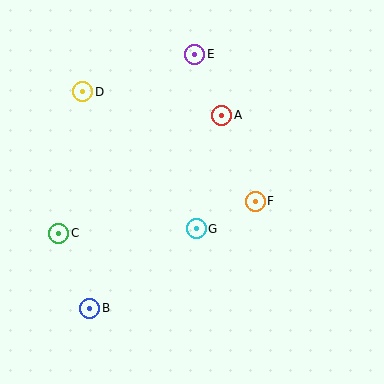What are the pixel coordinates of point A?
Point A is at (222, 115).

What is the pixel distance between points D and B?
The distance between D and B is 217 pixels.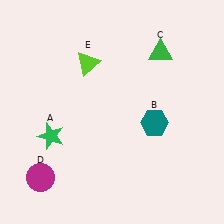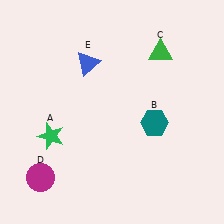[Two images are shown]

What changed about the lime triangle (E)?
In Image 1, E is lime. In Image 2, it changed to blue.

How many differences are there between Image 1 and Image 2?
There is 1 difference between the two images.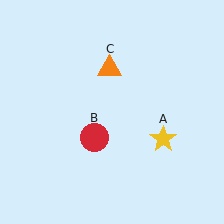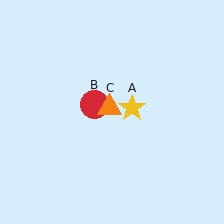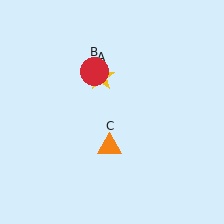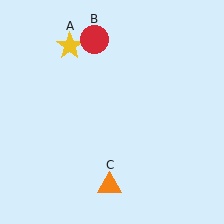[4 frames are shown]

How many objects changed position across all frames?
3 objects changed position: yellow star (object A), red circle (object B), orange triangle (object C).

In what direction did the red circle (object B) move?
The red circle (object B) moved up.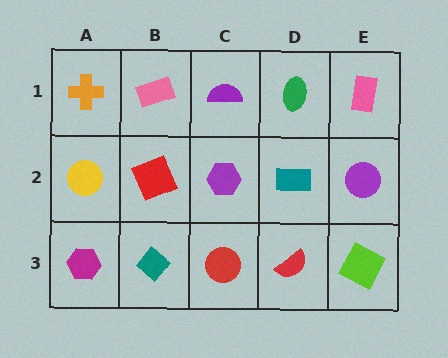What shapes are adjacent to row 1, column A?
A yellow circle (row 2, column A), a pink rectangle (row 1, column B).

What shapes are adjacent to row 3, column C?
A purple hexagon (row 2, column C), a teal diamond (row 3, column B), a red semicircle (row 3, column D).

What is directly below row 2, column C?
A red circle.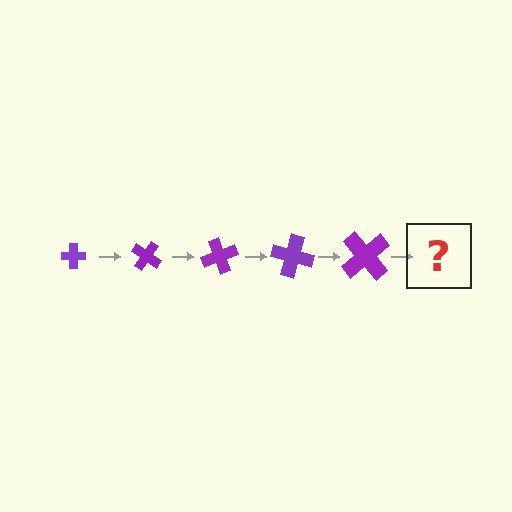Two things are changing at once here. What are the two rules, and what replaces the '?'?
The two rules are that the cross grows larger each step and it rotates 35 degrees each step. The '?' should be a cross, larger than the previous one and rotated 175 degrees from the start.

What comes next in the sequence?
The next element should be a cross, larger than the previous one and rotated 175 degrees from the start.